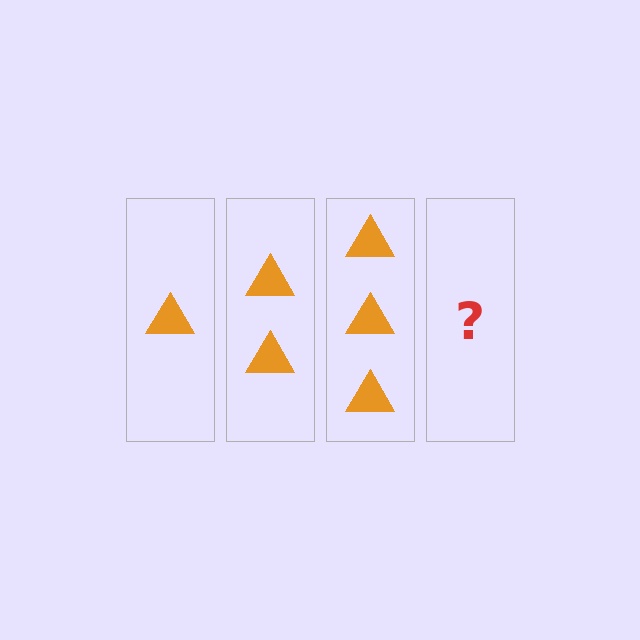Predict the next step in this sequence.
The next step is 4 triangles.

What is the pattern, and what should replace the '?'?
The pattern is that each step adds one more triangle. The '?' should be 4 triangles.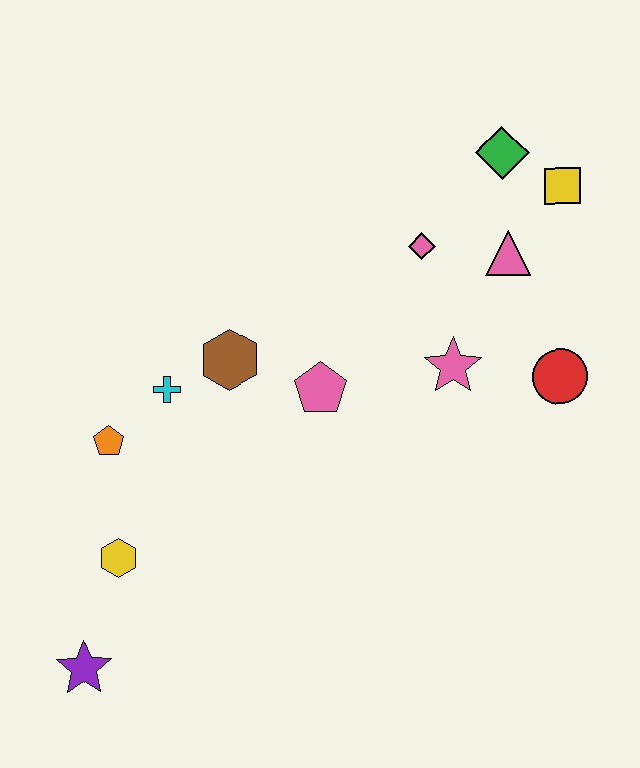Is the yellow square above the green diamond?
No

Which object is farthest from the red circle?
The purple star is farthest from the red circle.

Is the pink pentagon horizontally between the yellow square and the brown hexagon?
Yes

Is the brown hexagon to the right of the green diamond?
No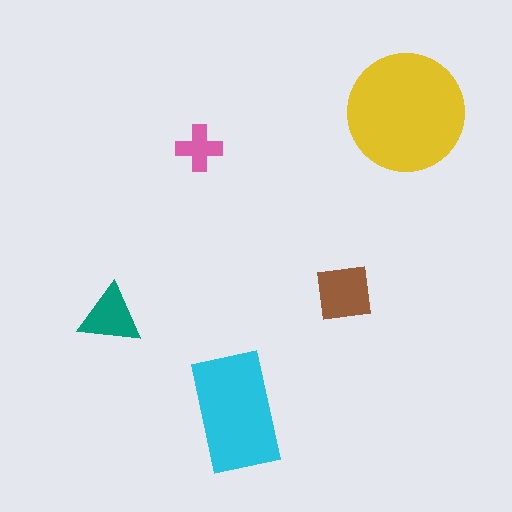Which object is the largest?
The yellow circle.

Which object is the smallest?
The pink cross.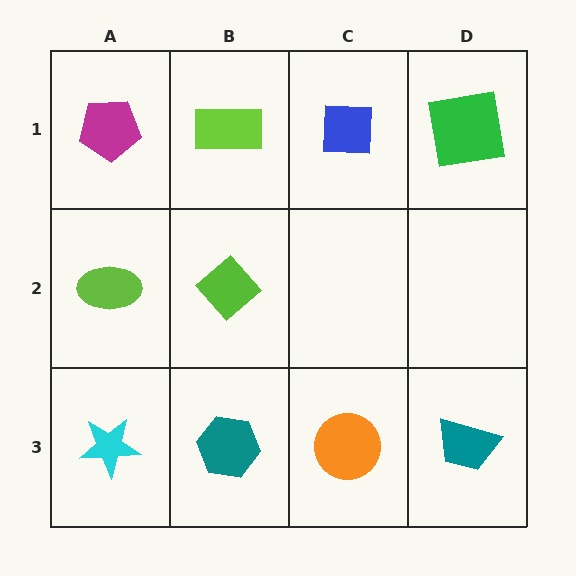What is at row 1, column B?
A lime rectangle.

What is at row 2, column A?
A lime ellipse.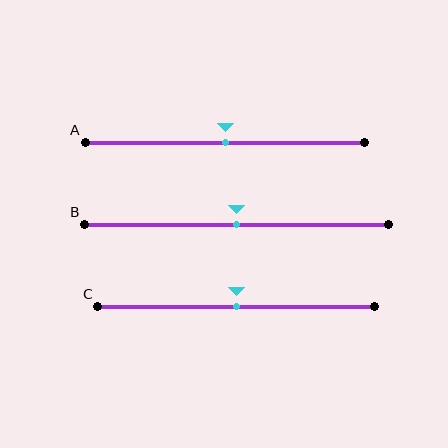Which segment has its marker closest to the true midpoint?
Segment A has its marker closest to the true midpoint.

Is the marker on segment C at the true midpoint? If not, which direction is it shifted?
Yes, the marker on segment C is at the true midpoint.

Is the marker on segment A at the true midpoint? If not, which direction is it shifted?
Yes, the marker on segment A is at the true midpoint.